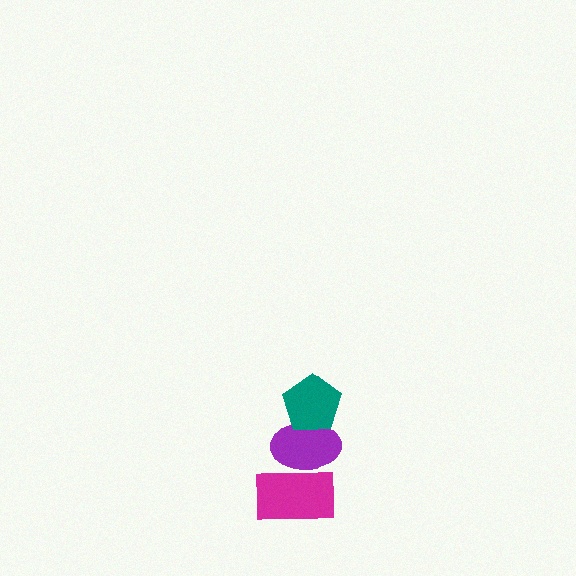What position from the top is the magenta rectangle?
The magenta rectangle is 3rd from the top.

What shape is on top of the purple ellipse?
The teal pentagon is on top of the purple ellipse.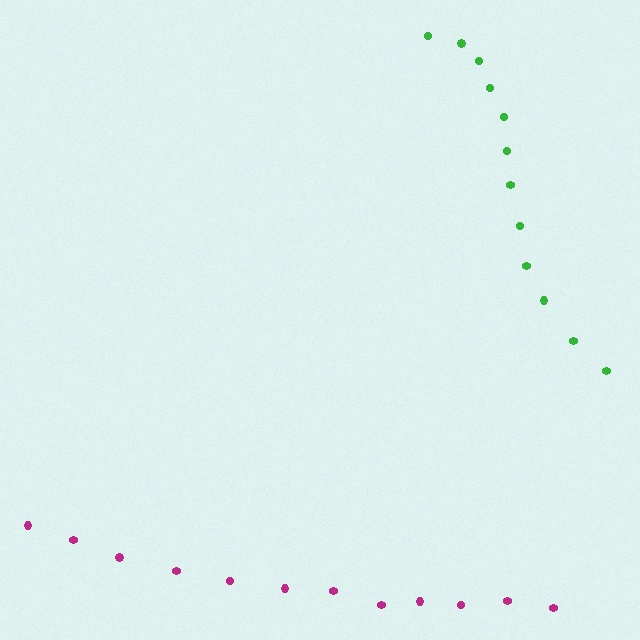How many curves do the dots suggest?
There are 2 distinct paths.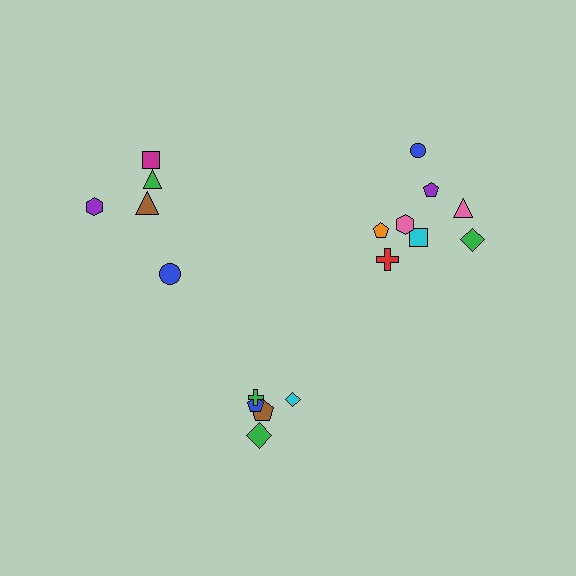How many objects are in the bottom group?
There are 5 objects.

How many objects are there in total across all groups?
There are 18 objects.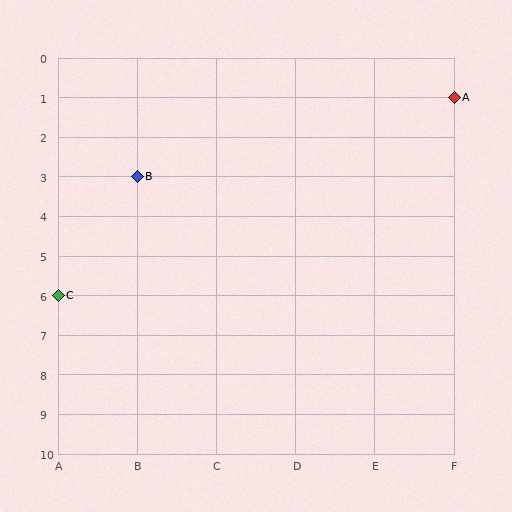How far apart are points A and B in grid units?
Points A and B are 4 columns and 2 rows apart (about 4.5 grid units diagonally).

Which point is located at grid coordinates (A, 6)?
Point C is at (A, 6).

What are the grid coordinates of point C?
Point C is at grid coordinates (A, 6).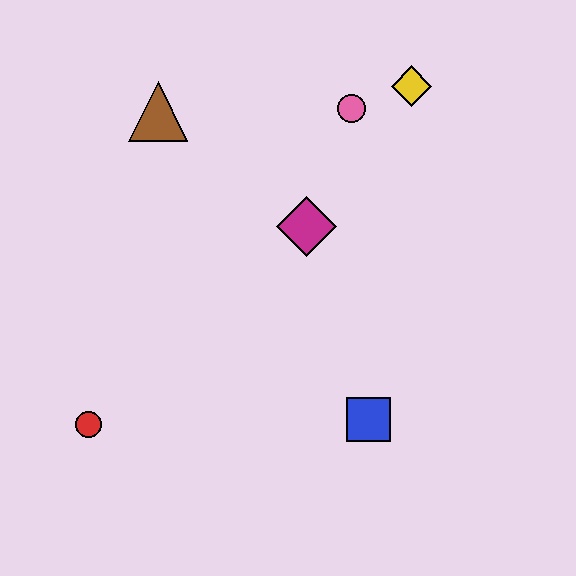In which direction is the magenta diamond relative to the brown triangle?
The magenta diamond is to the right of the brown triangle.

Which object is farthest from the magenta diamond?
The red circle is farthest from the magenta diamond.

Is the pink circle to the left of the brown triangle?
No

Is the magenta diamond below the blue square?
No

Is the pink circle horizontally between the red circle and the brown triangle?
No